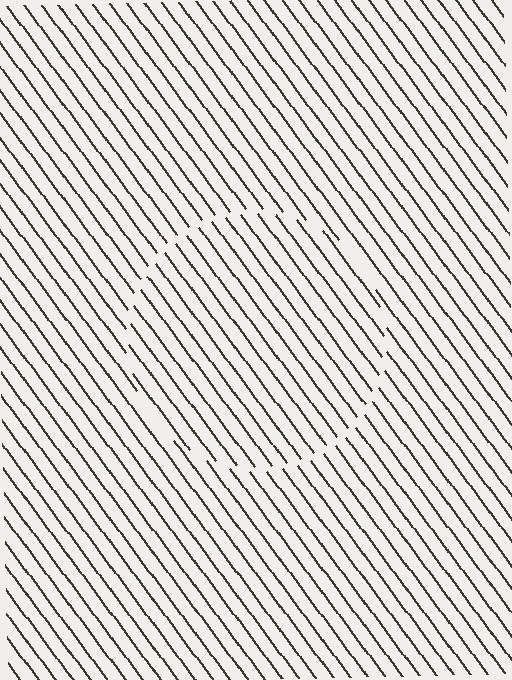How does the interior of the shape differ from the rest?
The interior of the shape contains the same grating, shifted by half a period — the contour is defined by the phase discontinuity where line-ends from the inner and outer gratings abut.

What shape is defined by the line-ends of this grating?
An illusory circle. The interior of the shape contains the same grating, shifted by half a period — the contour is defined by the phase discontinuity where line-ends from the inner and outer gratings abut.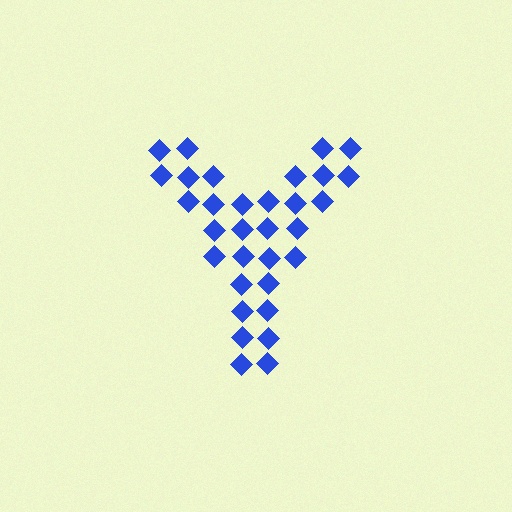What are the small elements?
The small elements are diamonds.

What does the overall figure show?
The overall figure shows the letter Y.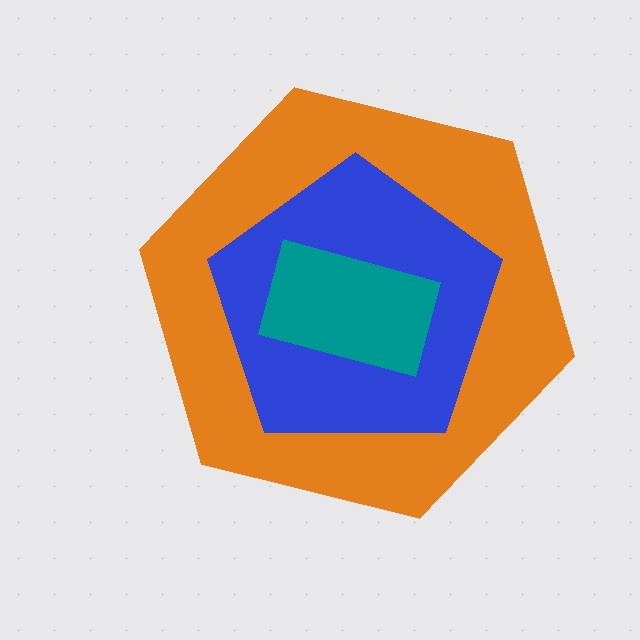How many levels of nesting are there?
3.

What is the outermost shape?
The orange hexagon.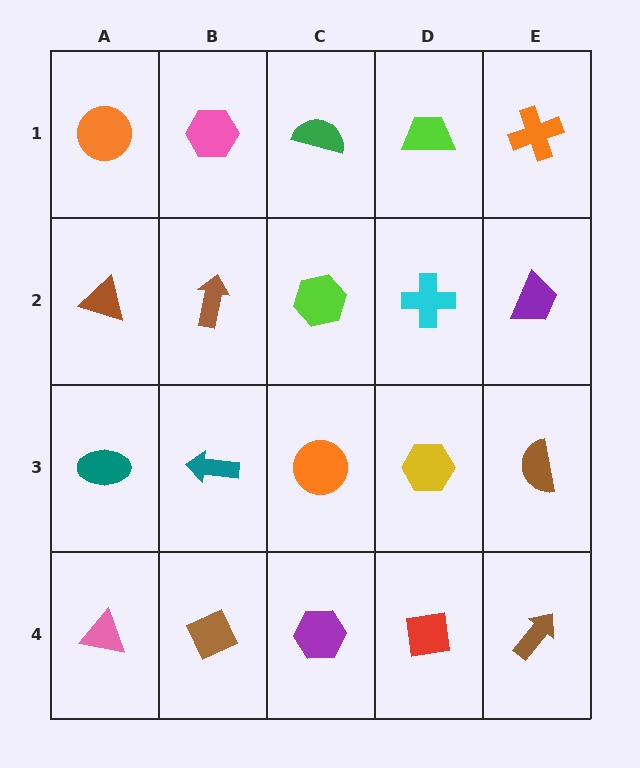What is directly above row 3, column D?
A cyan cross.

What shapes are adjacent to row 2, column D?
A lime trapezoid (row 1, column D), a yellow hexagon (row 3, column D), a lime hexagon (row 2, column C), a purple trapezoid (row 2, column E).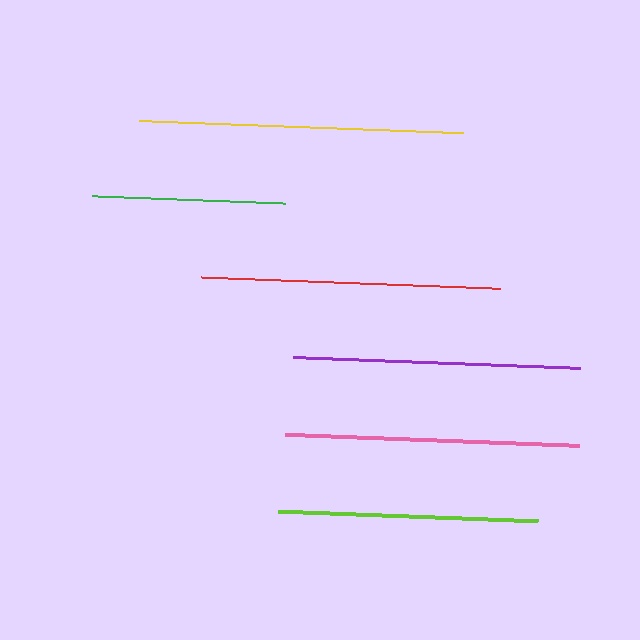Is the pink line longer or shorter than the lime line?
The pink line is longer than the lime line.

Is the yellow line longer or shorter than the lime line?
The yellow line is longer than the lime line.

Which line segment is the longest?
The yellow line is the longest at approximately 324 pixels.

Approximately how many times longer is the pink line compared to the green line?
The pink line is approximately 1.5 times the length of the green line.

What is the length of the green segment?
The green segment is approximately 194 pixels long.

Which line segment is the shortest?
The green line is the shortest at approximately 194 pixels.